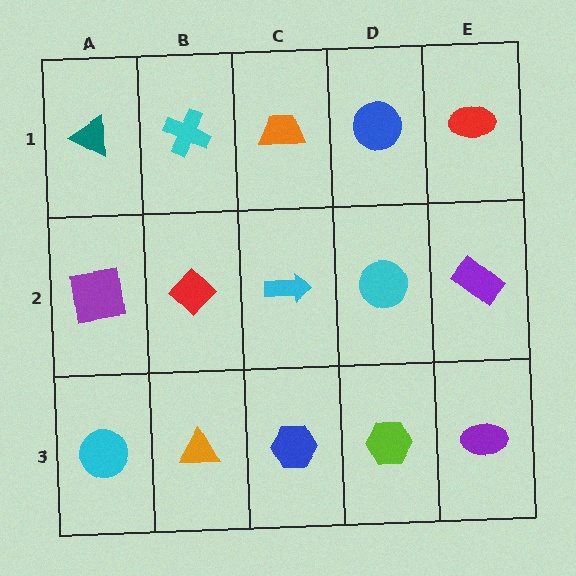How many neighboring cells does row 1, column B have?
3.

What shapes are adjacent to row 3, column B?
A red diamond (row 2, column B), a cyan circle (row 3, column A), a blue hexagon (row 3, column C).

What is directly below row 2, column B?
An orange triangle.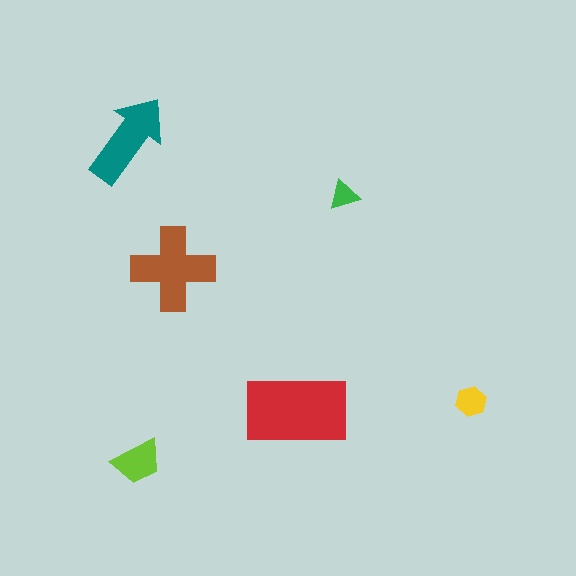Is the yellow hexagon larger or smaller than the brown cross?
Smaller.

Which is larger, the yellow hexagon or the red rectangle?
The red rectangle.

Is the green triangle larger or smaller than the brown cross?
Smaller.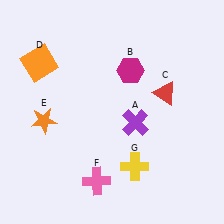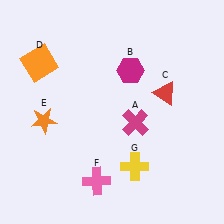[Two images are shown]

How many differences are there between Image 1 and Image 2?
There is 1 difference between the two images.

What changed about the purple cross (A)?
In Image 1, A is purple. In Image 2, it changed to magenta.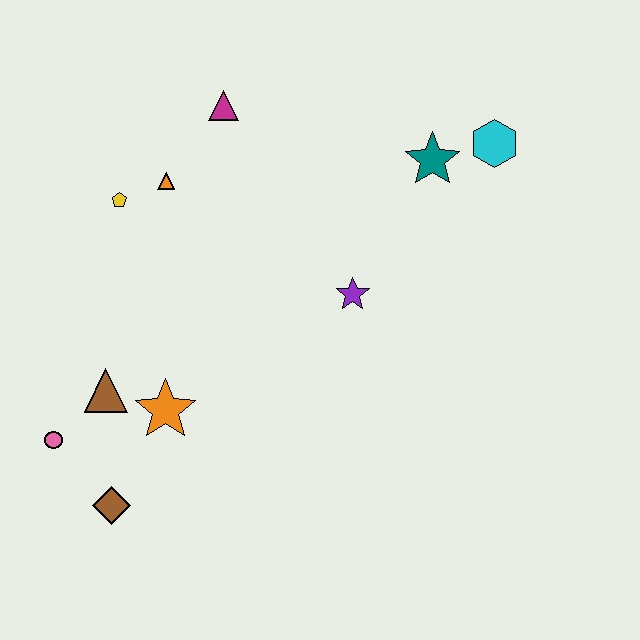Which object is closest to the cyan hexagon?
The teal star is closest to the cyan hexagon.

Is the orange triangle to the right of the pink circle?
Yes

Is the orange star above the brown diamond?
Yes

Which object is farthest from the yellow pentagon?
The cyan hexagon is farthest from the yellow pentagon.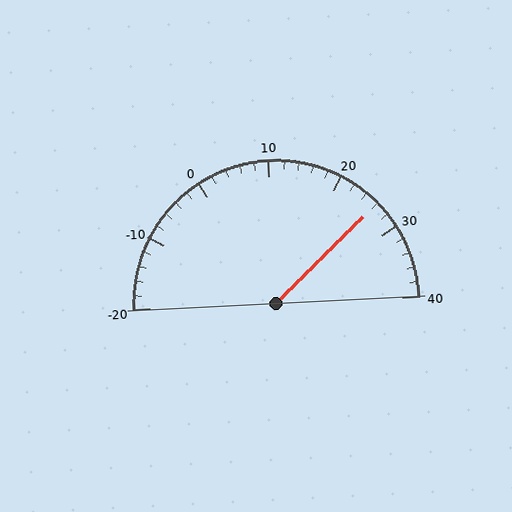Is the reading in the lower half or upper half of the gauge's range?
The reading is in the upper half of the range (-20 to 40).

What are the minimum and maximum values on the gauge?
The gauge ranges from -20 to 40.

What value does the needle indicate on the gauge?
The needle indicates approximately 26.